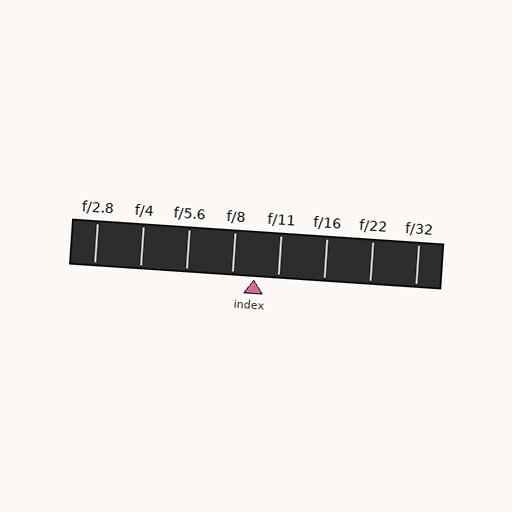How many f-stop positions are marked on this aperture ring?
There are 8 f-stop positions marked.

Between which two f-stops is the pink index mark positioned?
The index mark is between f/8 and f/11.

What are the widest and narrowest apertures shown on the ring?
The widest aperture shown is f/2.8 and the narrowest is f/32.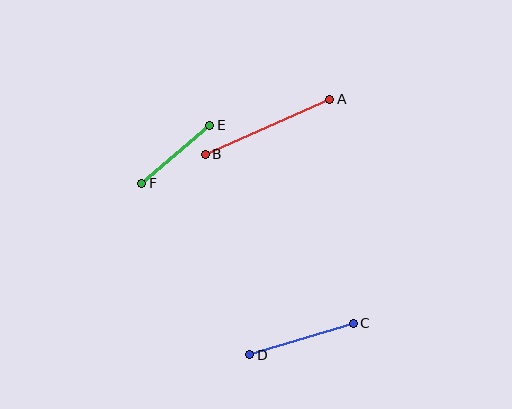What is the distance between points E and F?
The distance is approximately 90 pixels.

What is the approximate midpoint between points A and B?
The midpoint is at approximately (268, 127) pixels.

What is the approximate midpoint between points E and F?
The midpoint is at approximately (176, 154) pixels.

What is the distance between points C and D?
The distance is approximately 109 pixels.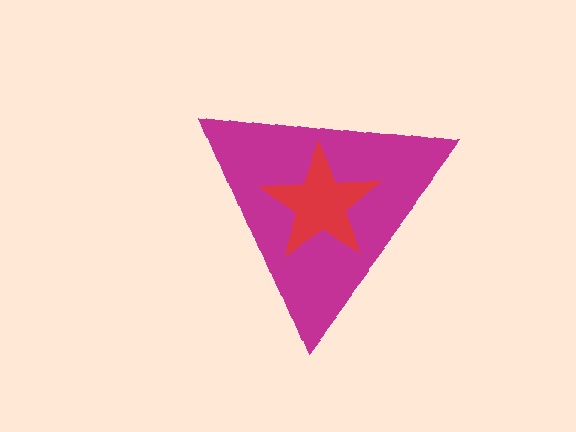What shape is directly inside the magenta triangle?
The red star.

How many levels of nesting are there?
2.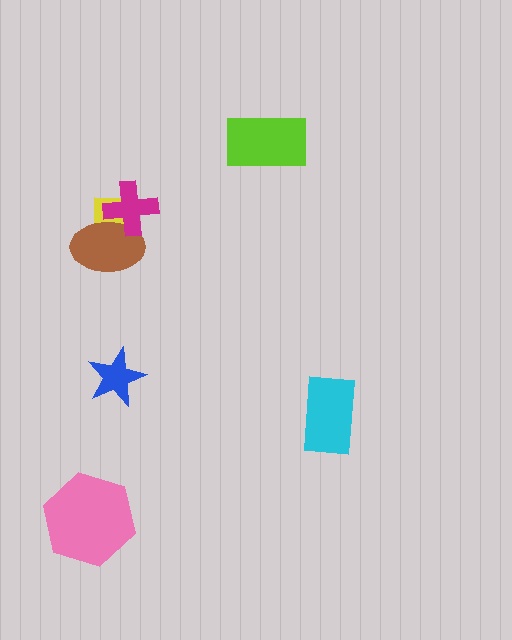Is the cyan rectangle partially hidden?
No, no other shape covers it.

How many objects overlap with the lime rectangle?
0 objects overlap with the lime rectangle.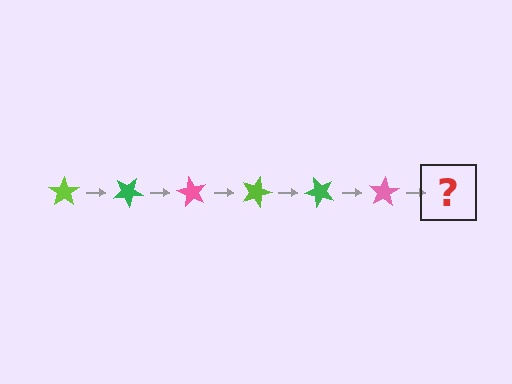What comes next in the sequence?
The next element should be a lime star, rotated 180 degrees from the start.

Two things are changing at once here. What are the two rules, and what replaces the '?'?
The two rules are that it rotates 30 degrees each step and the color cycles through lime, green, and pink. The '?' should be a lime star, rotated 180 degrees from the start.